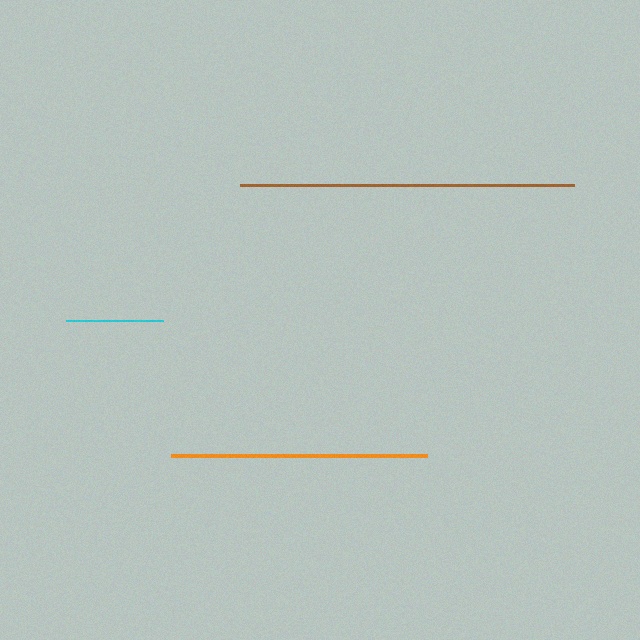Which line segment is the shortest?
The cyan line is the shortest at approximately 96 pixels.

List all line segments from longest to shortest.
From longest to shortest: brown, orange, cyan.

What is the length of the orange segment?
The orange segment is approximately 256 pixels long.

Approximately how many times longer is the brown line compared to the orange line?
The brown line is approximately 1.3 times the length of the orange line.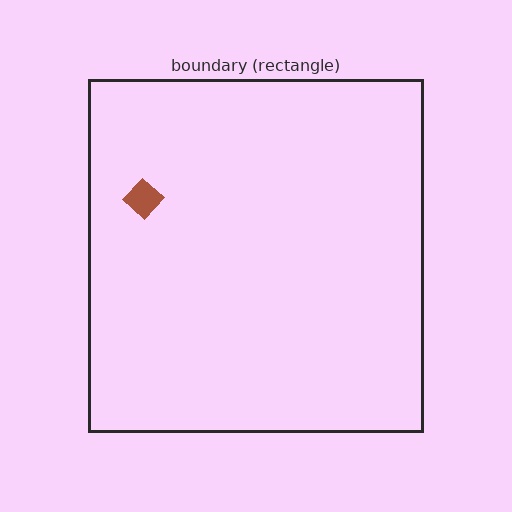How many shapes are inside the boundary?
1 inside, 0 outside.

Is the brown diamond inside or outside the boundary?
Inside.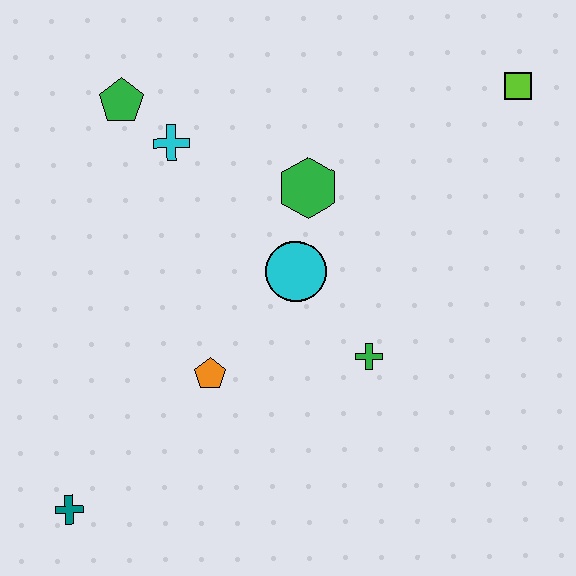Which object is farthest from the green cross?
The green pentagon is farthest from the green cross.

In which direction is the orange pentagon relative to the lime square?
The orange pentagon is to the left of the lime square.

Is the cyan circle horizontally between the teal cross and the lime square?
Yes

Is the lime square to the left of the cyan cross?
No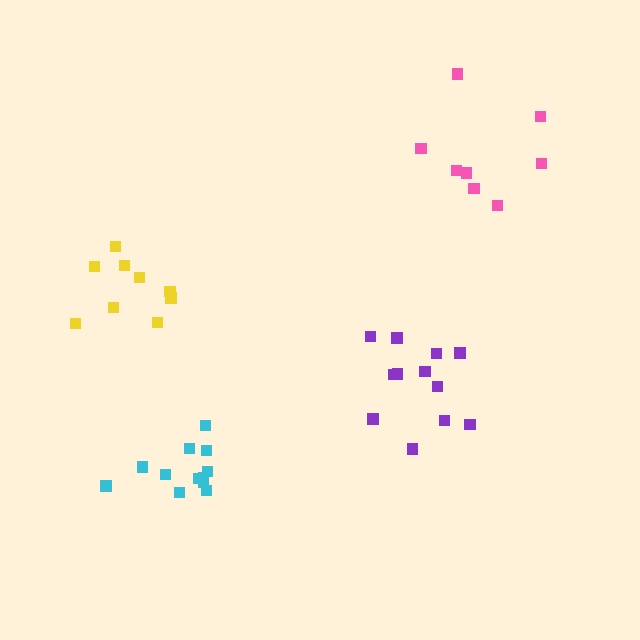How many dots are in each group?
Group 1: 12 dots, Group 2: 8 dots, Group 3: 9 dots, Group 4: 12 dots (41 total).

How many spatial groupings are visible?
There are 4 spatial groupings.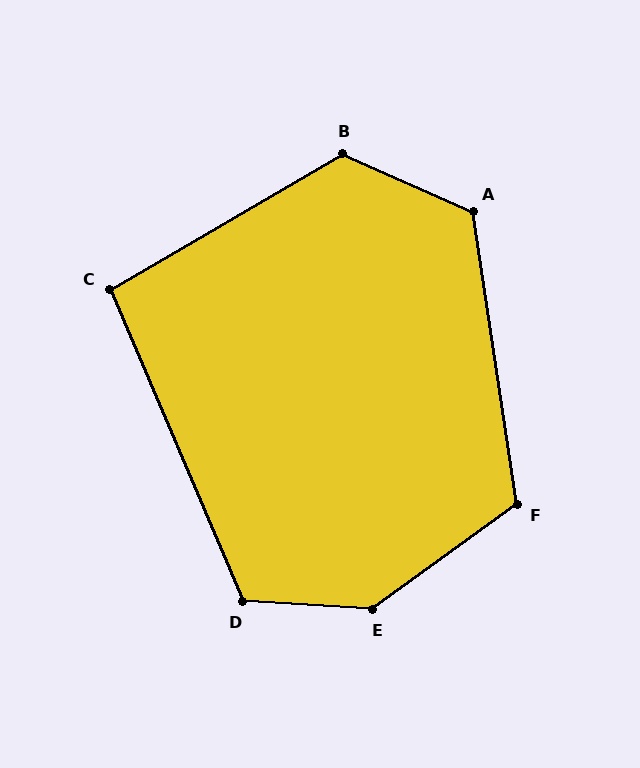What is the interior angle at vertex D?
Approximately 116 degrees (obtuse).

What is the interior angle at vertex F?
Approximately 117 degrees (obtuse).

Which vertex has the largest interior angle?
E, at approximately 141 degrees.